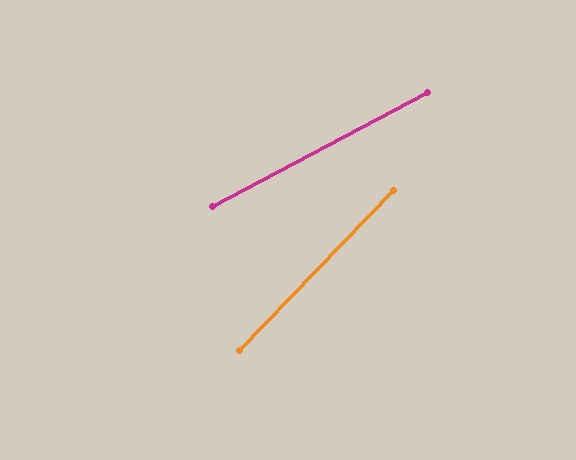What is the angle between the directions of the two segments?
Approximately 19 degrees.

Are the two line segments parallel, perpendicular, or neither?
Neither parallel nor perpendicular — they differ by about 19°.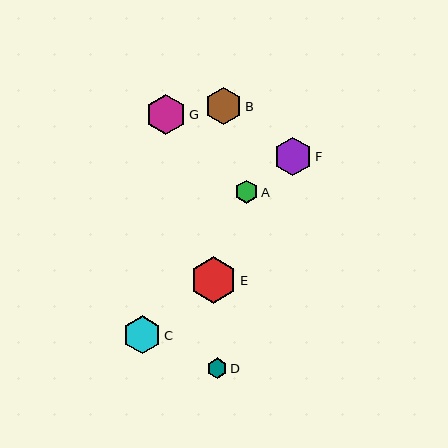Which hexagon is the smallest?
Hexagon D is the smallest with a size of approximately 20 pixels.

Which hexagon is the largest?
Hexagon E is the largest with a size of approximately 47 pixels.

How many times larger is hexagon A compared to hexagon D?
Hexagon A is approximately 1.2 times the size of hexagon D.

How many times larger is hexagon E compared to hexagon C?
Hexagon E is approximately 1.2 times the size of hexagon C.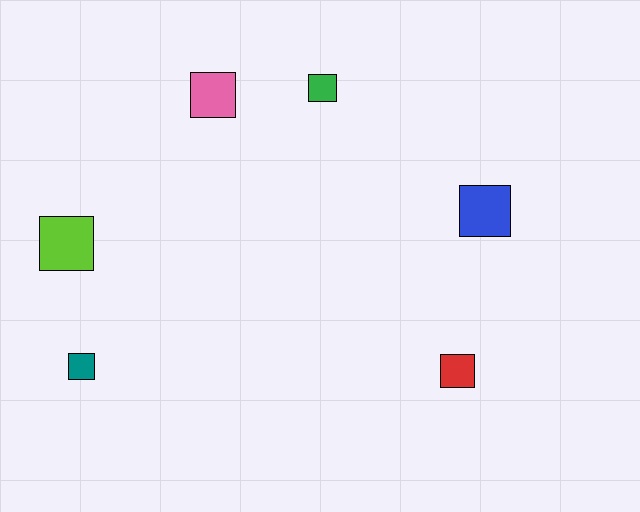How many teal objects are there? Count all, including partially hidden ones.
There is 1 teal object.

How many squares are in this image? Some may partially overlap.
There are 6 squares.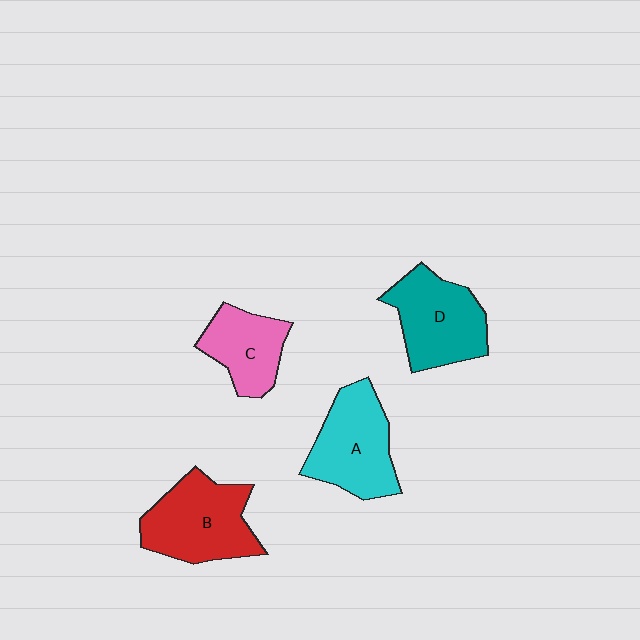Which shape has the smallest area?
Shape C (pink).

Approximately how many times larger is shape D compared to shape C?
Approximately 1.4 times.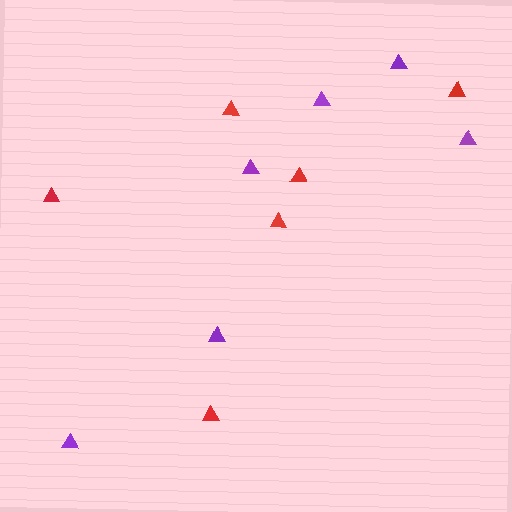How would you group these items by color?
There are 2 groups: one group of red triangles (6) and one group of purple triangles (6).